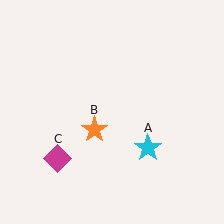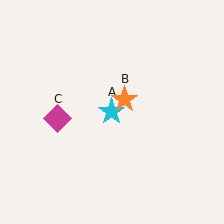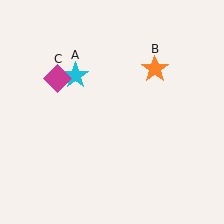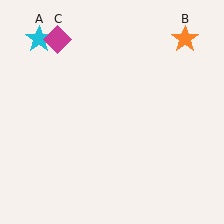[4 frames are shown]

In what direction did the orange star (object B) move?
The orange star (object B) moved up and to the right.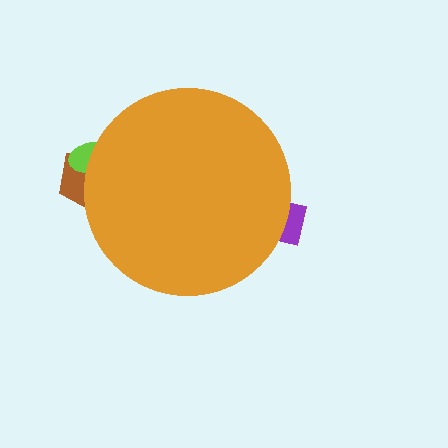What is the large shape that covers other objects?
An orange circle.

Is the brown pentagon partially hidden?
Yes, the brown pentagon is partially hidden behind the orange circle.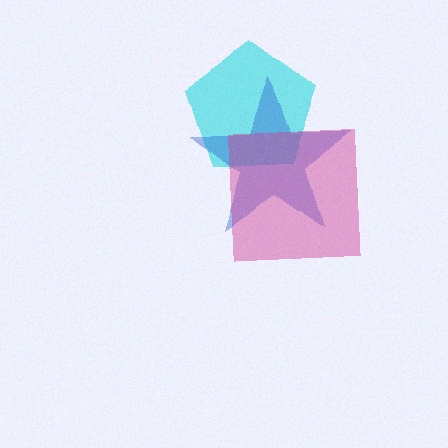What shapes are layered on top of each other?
The layered shapes are: a cyan pentagon, a blue star, a magenta square.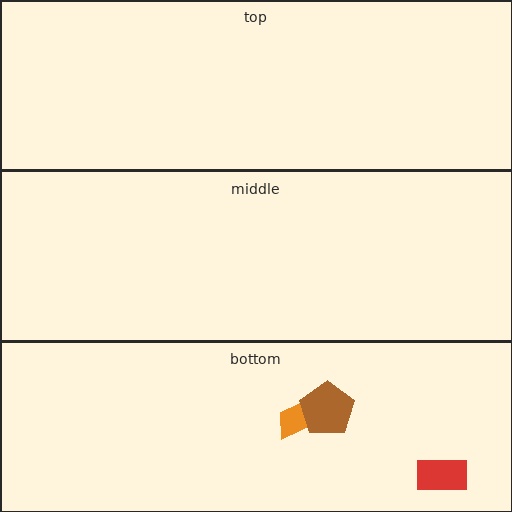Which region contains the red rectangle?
The bottom region.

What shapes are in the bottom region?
The orange trapezoid, the brown pentagon, the red rectangle.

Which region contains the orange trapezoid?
The bottom region.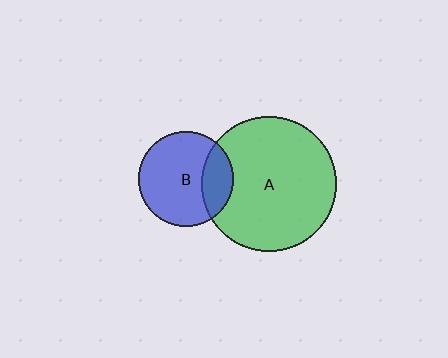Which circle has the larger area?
Circle A (green).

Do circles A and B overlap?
Yes.